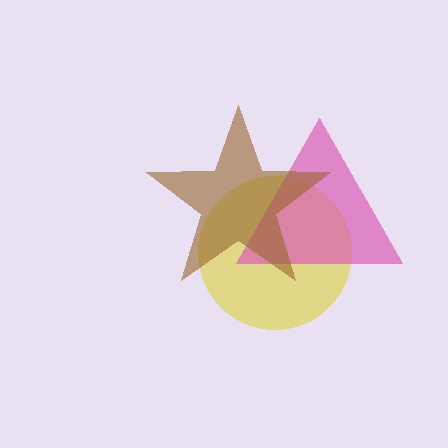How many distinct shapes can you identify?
There are 3 distinct shapes: a yellow circle, a pink triangle, a brown star.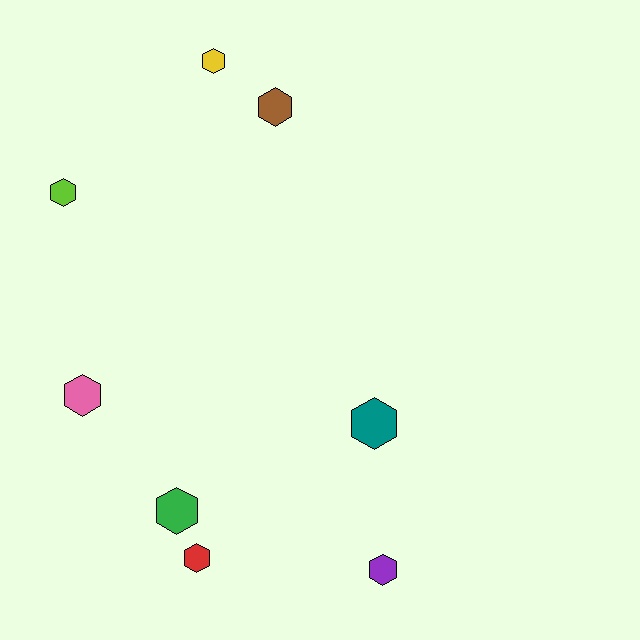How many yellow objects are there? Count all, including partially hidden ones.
There is 1 yellow object.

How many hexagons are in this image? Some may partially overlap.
There are 8 hexagons.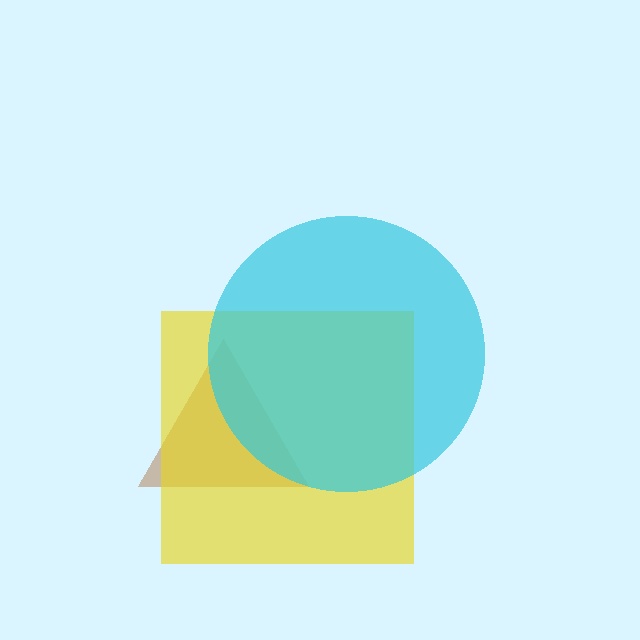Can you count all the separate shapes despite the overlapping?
Yes, there are 3 separate shapes.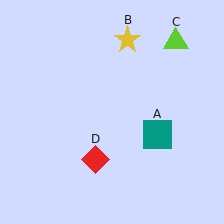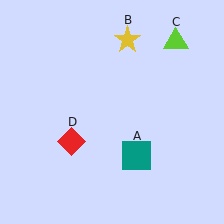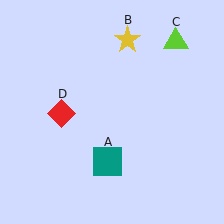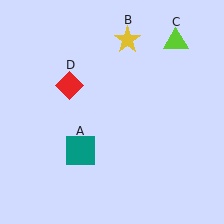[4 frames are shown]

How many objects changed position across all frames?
2 objects changed position: teal square (object A), red diamond (object D).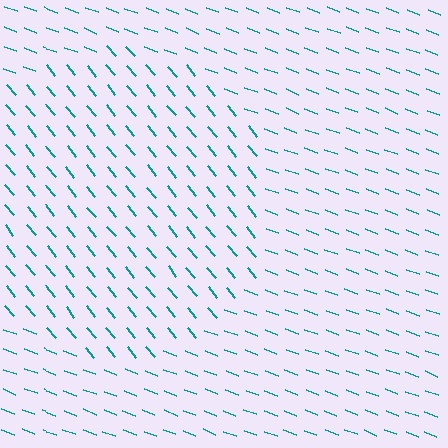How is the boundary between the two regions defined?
The boundary is defined purely by a change in line orientation (approximately 30 degrees difference). All lines are the same color and thickness.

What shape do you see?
I see a circle.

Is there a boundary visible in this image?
Yes, there is a texture boundary formed by a change in line orientation.